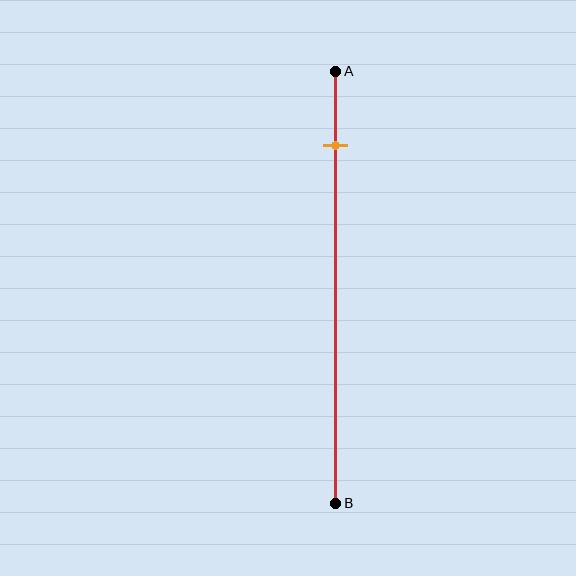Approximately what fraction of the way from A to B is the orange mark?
The orange mark is approximately 15% of the way from A to B.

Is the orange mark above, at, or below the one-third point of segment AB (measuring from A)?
The orange mark is above the one-third point of segment AB.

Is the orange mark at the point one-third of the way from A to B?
No, the mark is at about 15% from A, not at the 33% one-third point.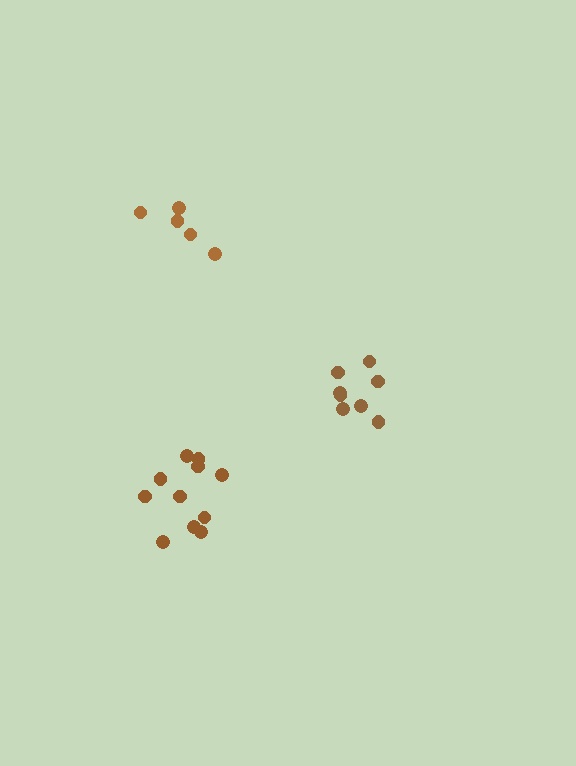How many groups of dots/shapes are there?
There are 3 groups.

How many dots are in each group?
Group 1: 8 dots, Group 2: 11 dots, Group 3: 5 dots (24 total).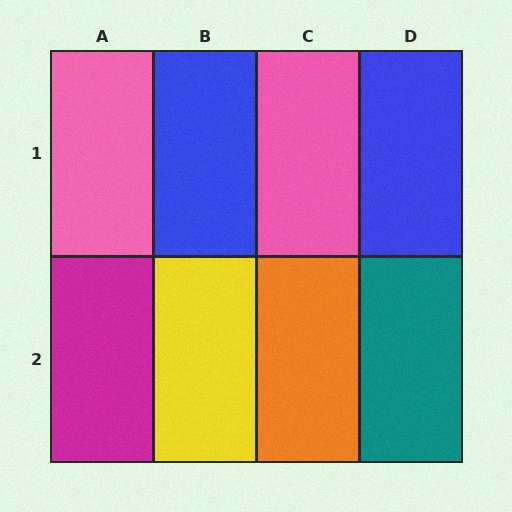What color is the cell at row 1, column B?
Blue.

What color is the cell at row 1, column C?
Pink.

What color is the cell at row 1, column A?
Pink.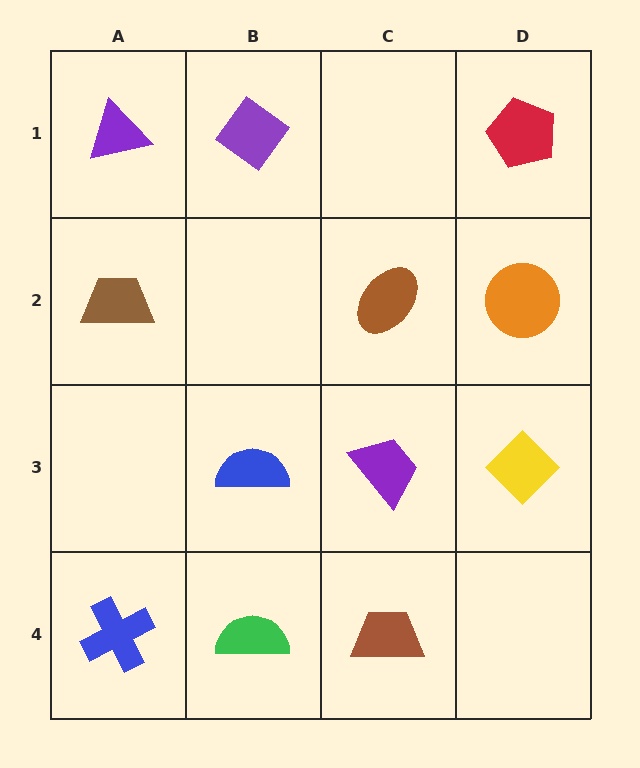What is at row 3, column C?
A purple trapezoid.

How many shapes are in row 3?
3 shapes.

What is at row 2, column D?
An orange circle.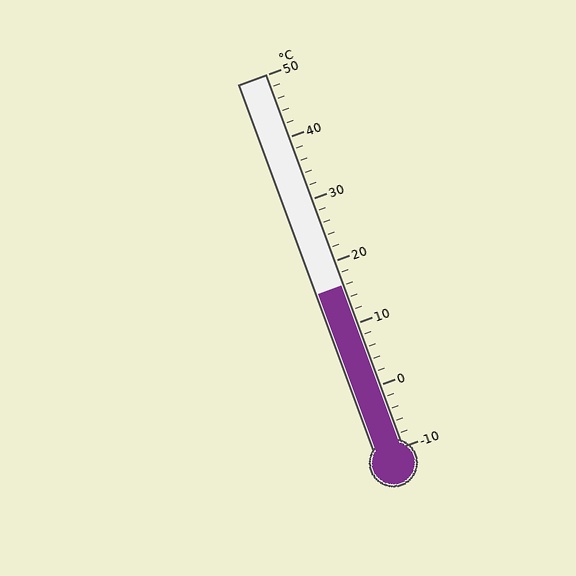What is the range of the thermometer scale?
The thermometer scale ranges from -10°C to 50°C.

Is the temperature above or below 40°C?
The temperature is below 40°C.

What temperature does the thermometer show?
The thermometer shows approximately 16°C.